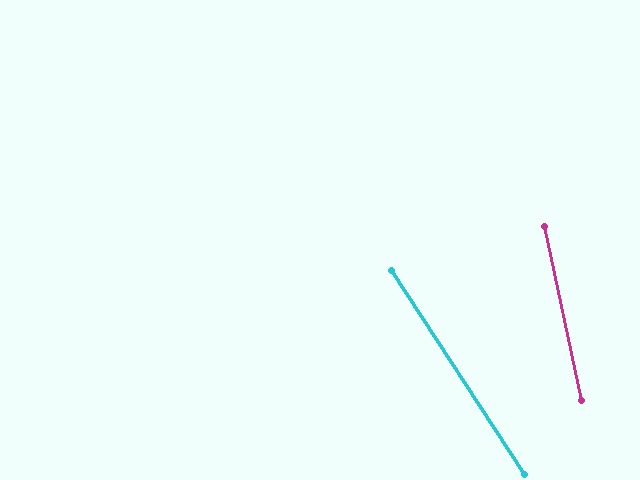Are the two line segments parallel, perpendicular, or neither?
Neither parallel nor perpendicular — they differ by about 21°.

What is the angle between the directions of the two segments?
Approximately 21 degrees.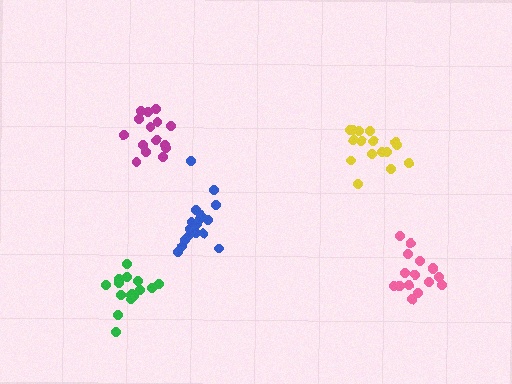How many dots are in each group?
Group 1: 17 dots, Group 2: 17 dots, Group 3: 16 dots, Group 4: 16 dots, Group 5: 15 dots (81 total).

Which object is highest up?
The magenta cluster is topmost.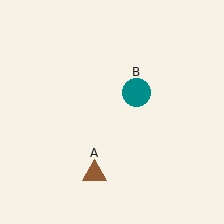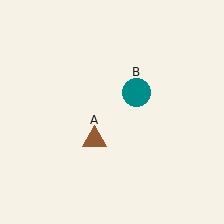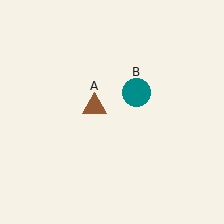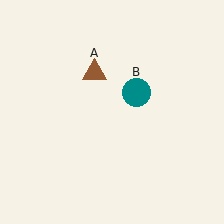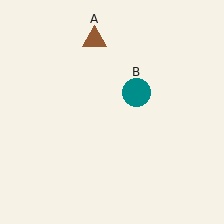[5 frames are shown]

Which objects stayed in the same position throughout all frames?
Teal circle (object B) remained stationary.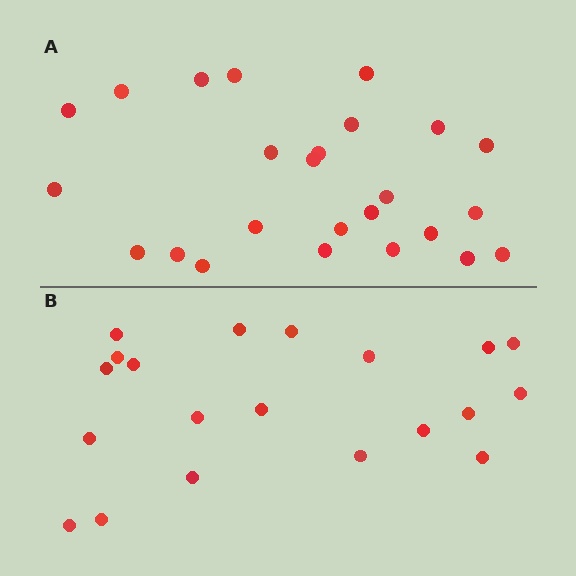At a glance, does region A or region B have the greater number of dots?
Region A (the top region) has more dots.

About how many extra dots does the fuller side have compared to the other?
Region A has about 5 more dots than region B.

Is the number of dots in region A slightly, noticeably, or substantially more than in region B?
Region A has noticeably more, but not dramatically so. The ratio is roughly 1.2 to 1.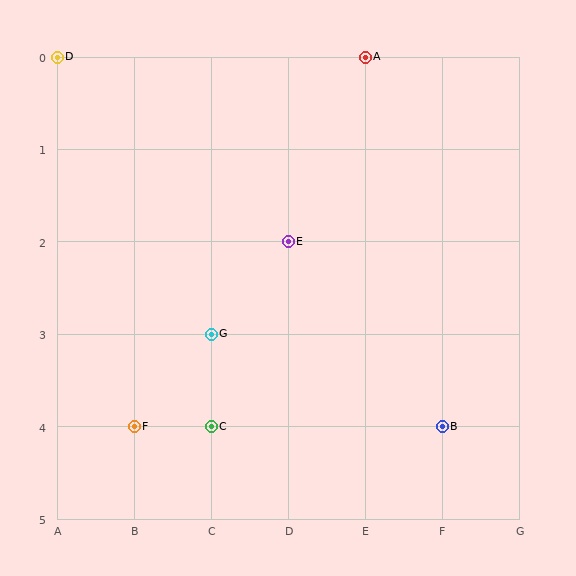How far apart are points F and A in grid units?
Points F and A are 3 columns and 4 rows apart (about 5.0 grid units diagonally).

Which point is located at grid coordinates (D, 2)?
Point E is at (D, 2).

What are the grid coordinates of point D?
Point D is at grid coordinates (A, 0).